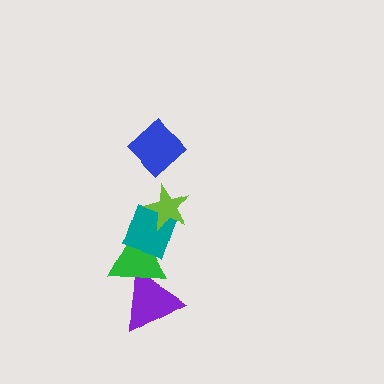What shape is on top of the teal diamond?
The lime star is on top of the teal diamond.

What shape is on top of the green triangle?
The teal diamond is on top of the green triangle.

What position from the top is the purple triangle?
The purple triangle is 5th from the top.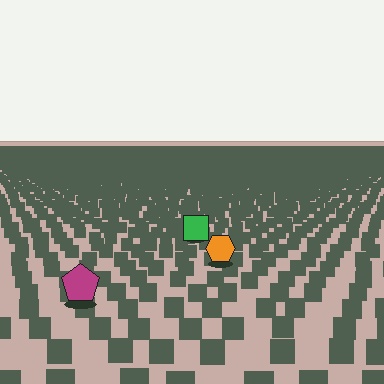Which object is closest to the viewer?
The magenta pentagon is closest. The texture marks near it are larger and more spread out.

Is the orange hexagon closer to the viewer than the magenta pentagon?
No. The magenta pentagon is closer — you can tell from the texture gradient: the ground texture is coarser near it.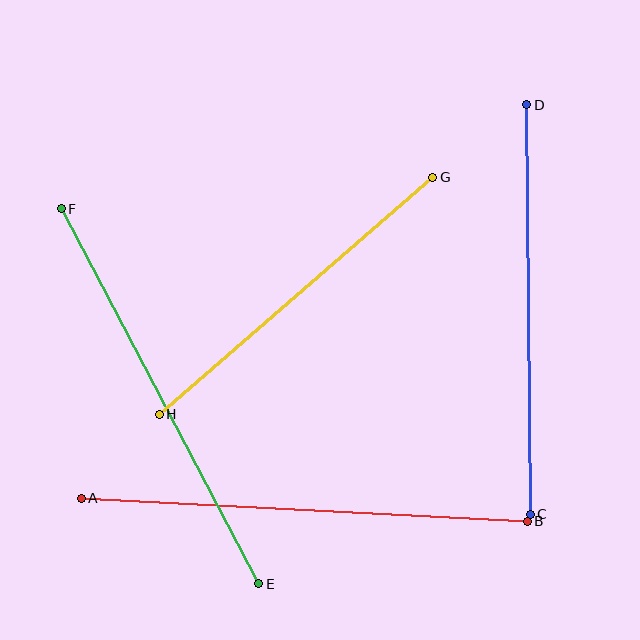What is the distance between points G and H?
The distance is approximately 362 pixels.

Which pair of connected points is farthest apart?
Points A and B are farthest apart.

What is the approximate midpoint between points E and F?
The midpoint is at approximately (160, 396) pixels.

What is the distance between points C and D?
The distance is approximately 409 pixels.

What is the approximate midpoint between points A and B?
The midpoint is at approximately (304, 510) pixels.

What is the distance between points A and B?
The distance is approximately 447 pixels.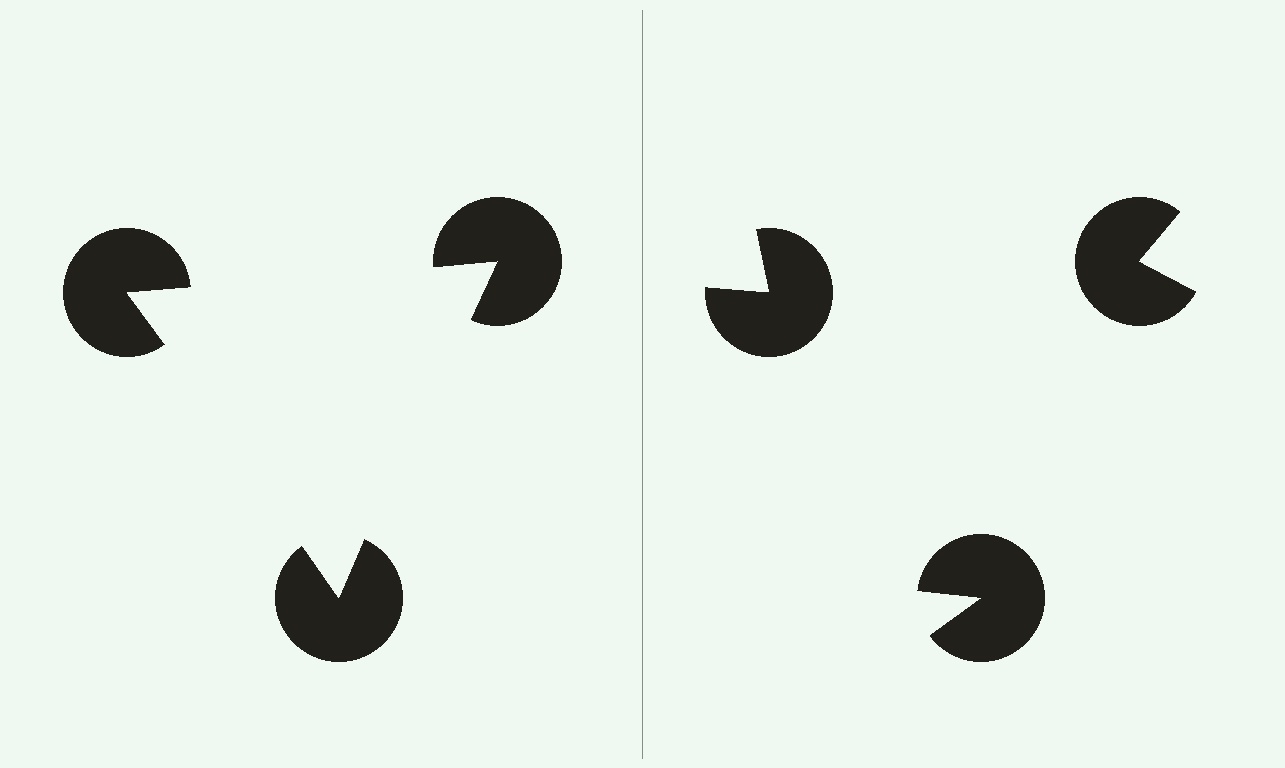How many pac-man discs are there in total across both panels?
6 — 3 on each side.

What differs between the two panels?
The pac-man discs are positioned identically on both sides; only the wedge orientations differ. On the left they align to a triangle; on the right they are misaligned.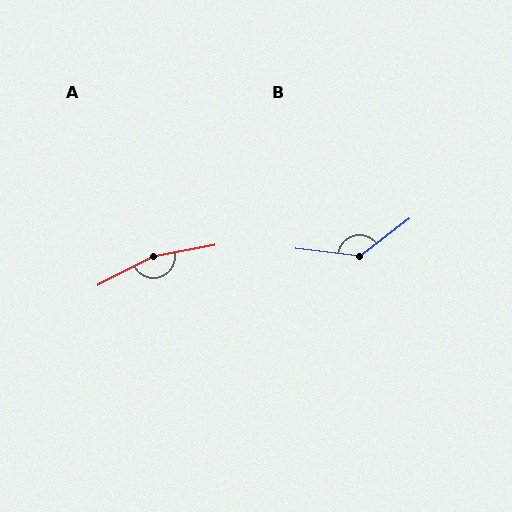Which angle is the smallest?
B, at approximately 135 degrees.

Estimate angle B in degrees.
Approximately 135 degrees.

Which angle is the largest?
A, at approximately 164 degrees.